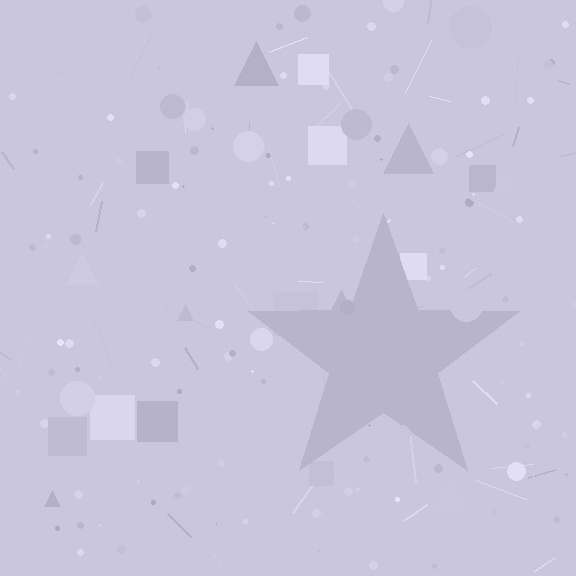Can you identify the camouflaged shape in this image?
The camouflaged shape is a star.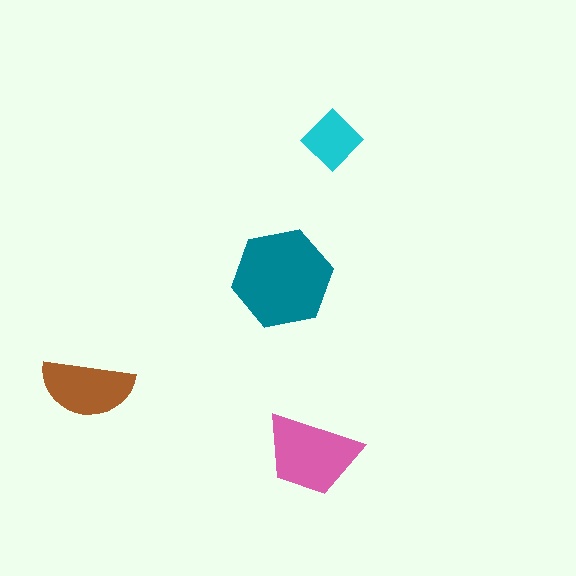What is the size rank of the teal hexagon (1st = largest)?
1st.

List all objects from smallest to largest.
The cyan diamond, the brown semicircle, the pink trapezoid, the teal hexagon.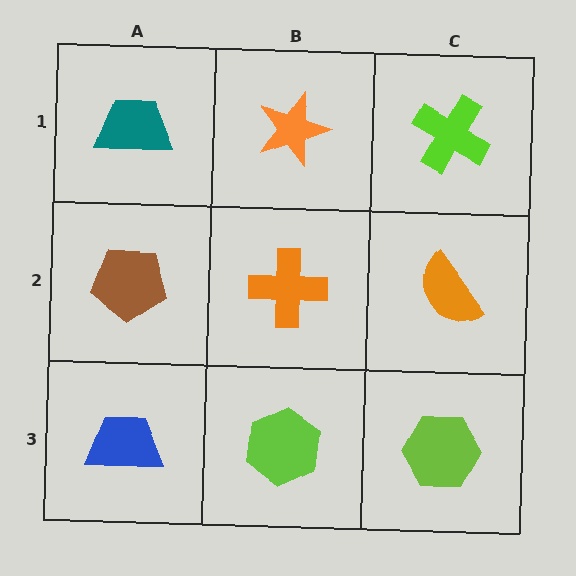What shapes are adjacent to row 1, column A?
A brown pentagon (row 2, column A), an orange star (row 1, column B).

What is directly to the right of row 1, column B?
A lime cross.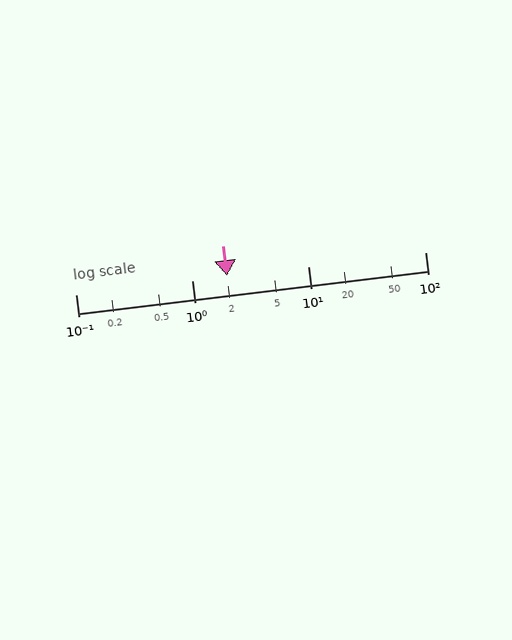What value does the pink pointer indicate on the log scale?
The pointer indicates approximately 2.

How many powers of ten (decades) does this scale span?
The scale spans 3 decades, from 0.1 to 100.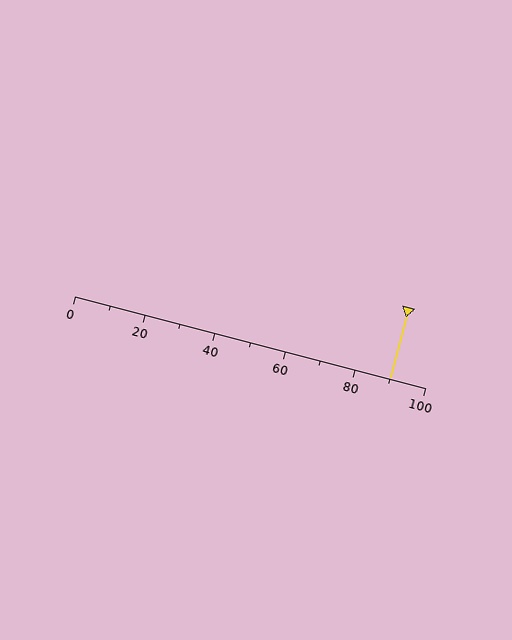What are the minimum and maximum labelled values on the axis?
The axis runs from 0 to 100.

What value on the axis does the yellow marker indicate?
The marker indicates approximately 90.